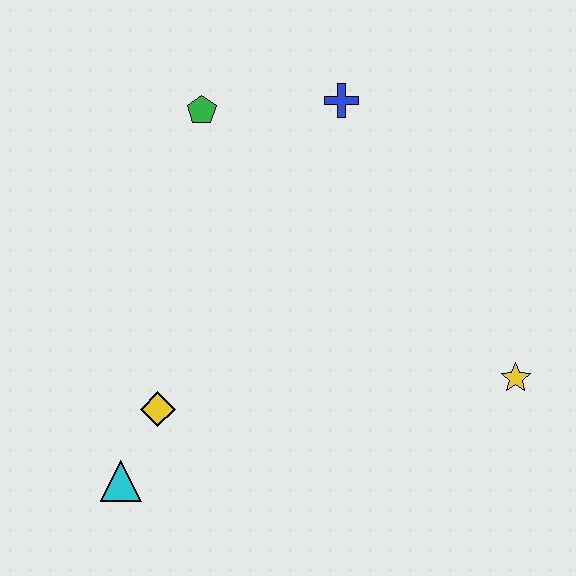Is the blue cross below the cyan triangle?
No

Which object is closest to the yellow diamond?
The cyan triangle is closest to the yellow diamond.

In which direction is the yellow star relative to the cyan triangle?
The yellow star is to the right of the cyan triangle.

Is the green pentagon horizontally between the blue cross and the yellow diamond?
Yes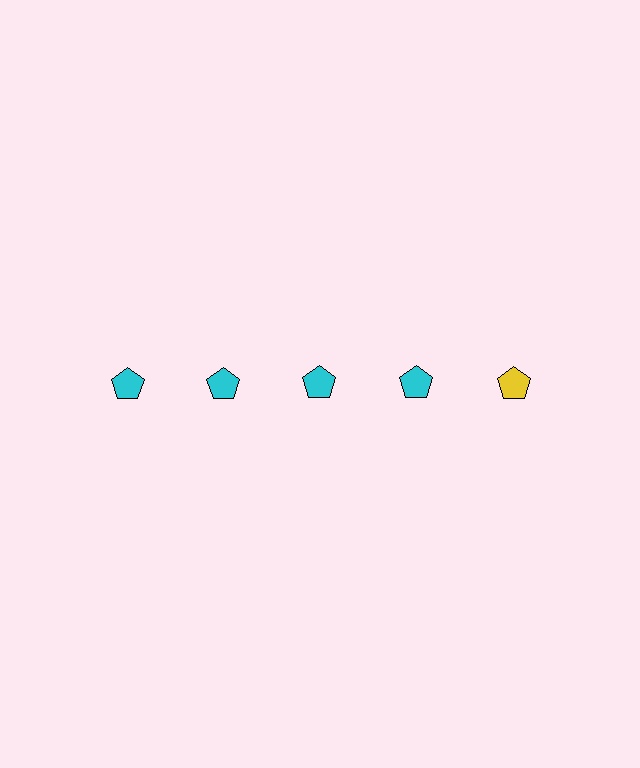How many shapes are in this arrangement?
There are 5 shapes arranged in a grid pattern.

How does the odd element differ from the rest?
It has a different color: yellow instead of cyan.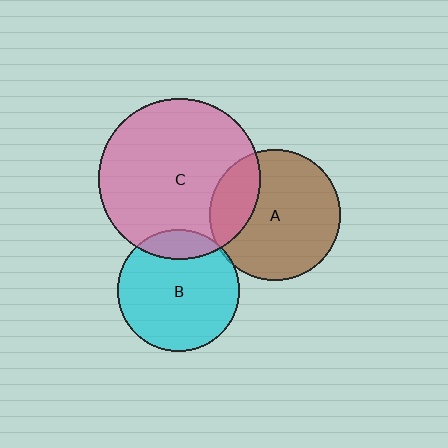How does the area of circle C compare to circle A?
Approximately 1.5 times.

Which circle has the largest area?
Circle C (pink).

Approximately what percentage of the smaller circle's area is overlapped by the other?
Approximately 25%.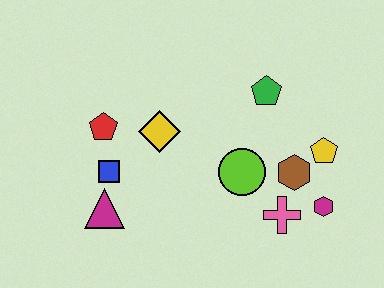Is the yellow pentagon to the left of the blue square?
No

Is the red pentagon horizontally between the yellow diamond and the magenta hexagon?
No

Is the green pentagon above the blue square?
Yes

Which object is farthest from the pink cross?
The red pentagon is farthest from the pink cross.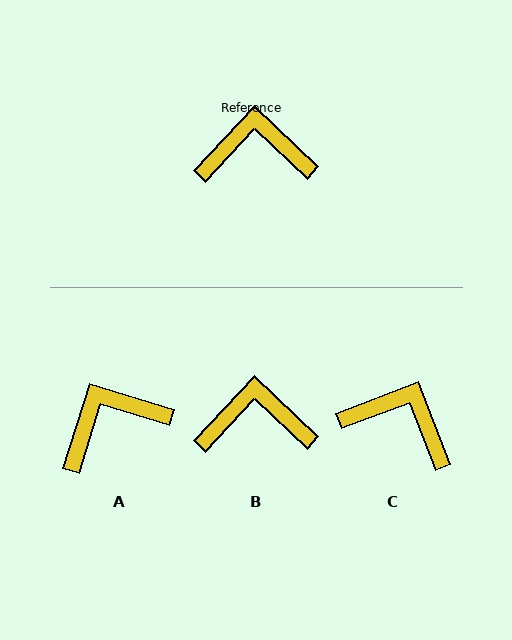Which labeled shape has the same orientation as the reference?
B.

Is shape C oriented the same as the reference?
No, it is off by about 26 degrees.